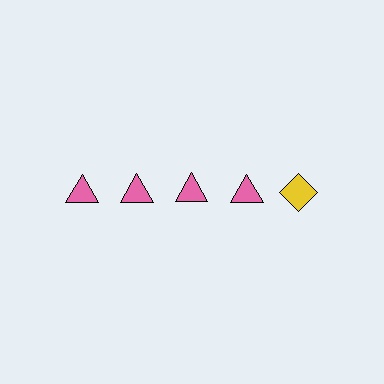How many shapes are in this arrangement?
There are 5 shapes arranged in a grid pattern.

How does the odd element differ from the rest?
It differs in both color (yellow instead of pink) and shape (diamond instead of triangle).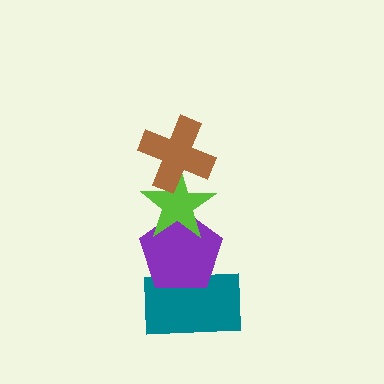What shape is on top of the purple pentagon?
The lime star is on top of the purple pentagon.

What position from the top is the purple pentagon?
The purple pentagon is 3rd from the top.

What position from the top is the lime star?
The lime star is 2nd from the top.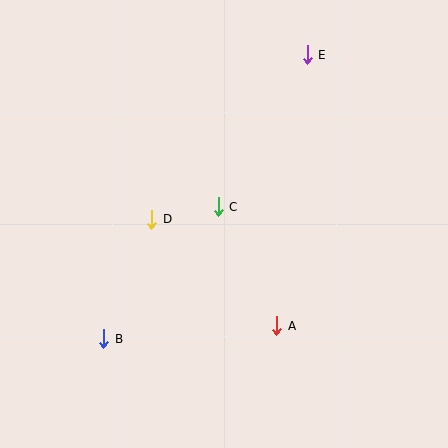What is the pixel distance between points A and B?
The distance between A and B is 173 pixels.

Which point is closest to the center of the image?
Point C at (218, 207) is closest to the center.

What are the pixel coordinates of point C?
Point C is at (218, 207).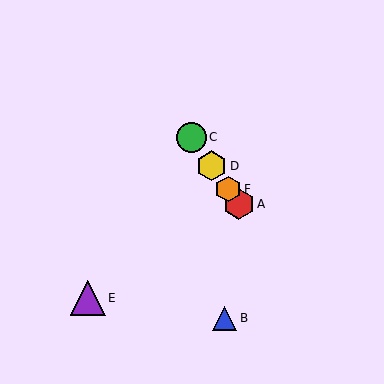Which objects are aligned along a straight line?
Objects A, C, D, F are aligned along a straight line.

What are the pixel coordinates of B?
Object B is at (224, 318).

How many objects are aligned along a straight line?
4 objects (A, C, D, F) are aligned along a straight line.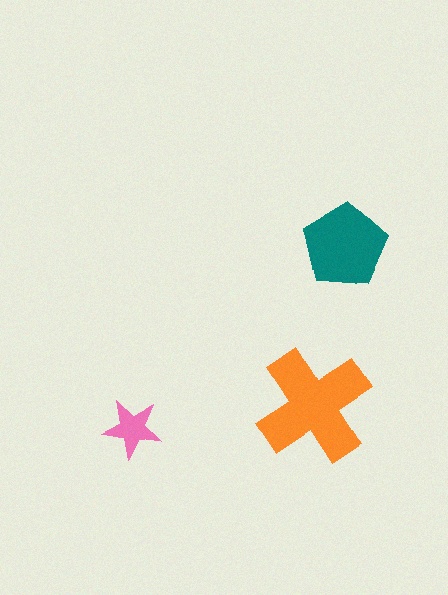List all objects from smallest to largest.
The pink star, the teal pentagon, the orange cross.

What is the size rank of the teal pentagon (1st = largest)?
2nd.